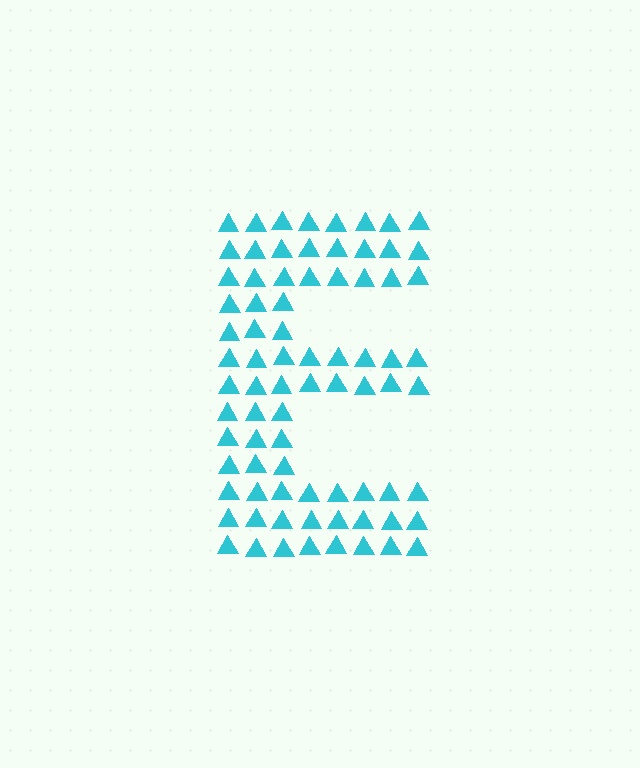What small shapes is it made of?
It is made of small triangles.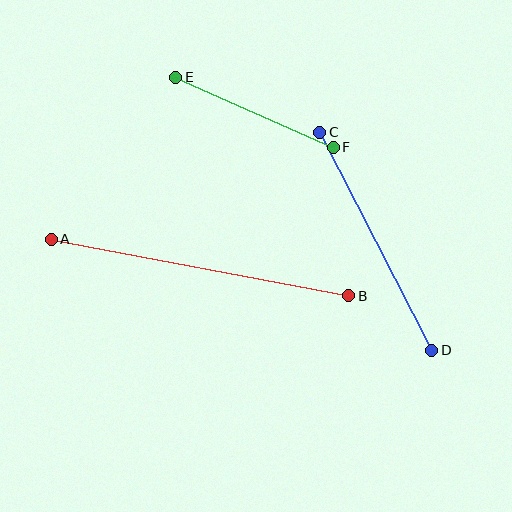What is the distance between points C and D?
The distance is approximately 245 pixels.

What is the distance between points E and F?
The distance is approximately 173 pixels.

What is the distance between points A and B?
The distance is approximately 303 pixels.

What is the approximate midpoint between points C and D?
The midpoint is at approximately (376, 241) pixels.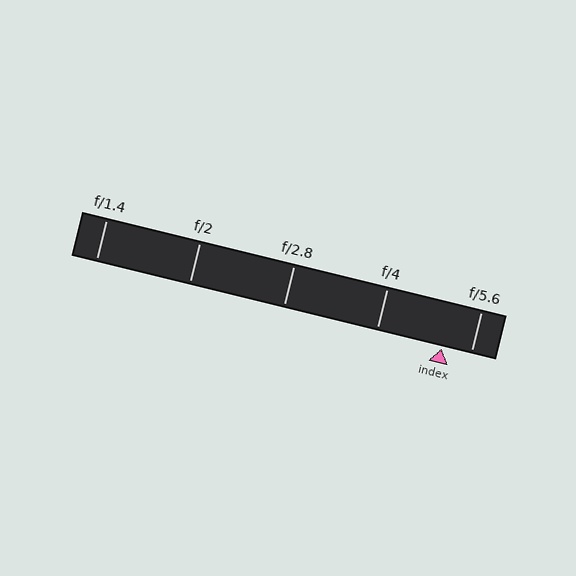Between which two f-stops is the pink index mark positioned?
The index mark is between f/4 and f/5.6.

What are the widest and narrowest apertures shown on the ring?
The widest aperture shown is f/1.4 and the narrowest is f/5.6.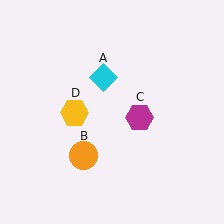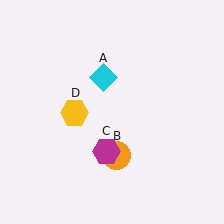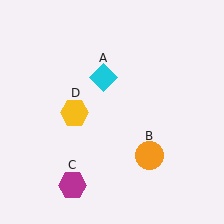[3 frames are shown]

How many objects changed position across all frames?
2 objects changed position: orange circle (object B), magenta hexagon (object C).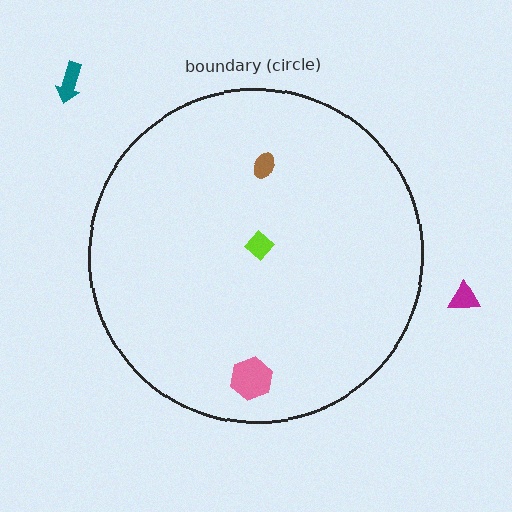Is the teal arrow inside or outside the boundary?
Outside.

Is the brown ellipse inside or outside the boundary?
Inside.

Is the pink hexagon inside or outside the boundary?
Inside.